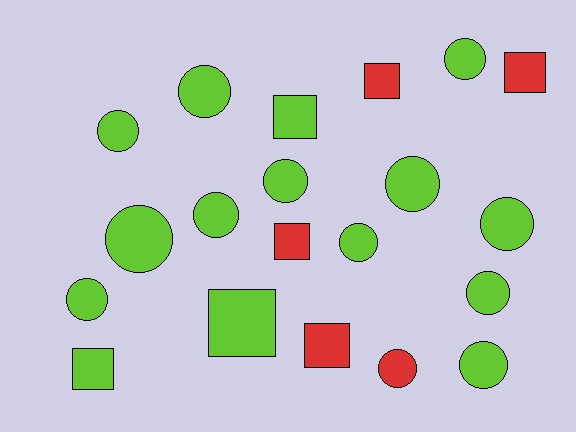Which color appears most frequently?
Lime, with 15 objects.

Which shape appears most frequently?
Circle, with 13 objects.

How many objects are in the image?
There are 20 objects.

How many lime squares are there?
There are 3 lime squares.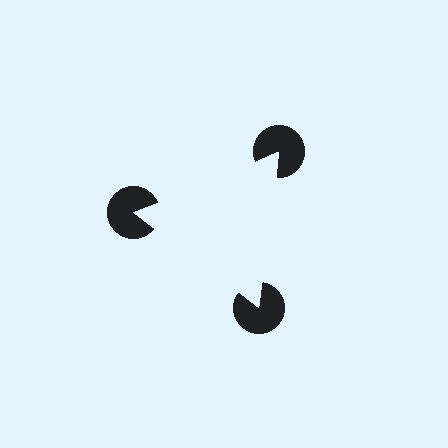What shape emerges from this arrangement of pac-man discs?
An illusory triangle — its edges are inferred from the aligned wedge cuts in the pac-man discs, not physically drawn.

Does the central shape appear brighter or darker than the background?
It typically appears slightly brighter than the background, even though no actual brightness change is drawn.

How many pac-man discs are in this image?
There are 3 — one at each vertex of the illusory triangle.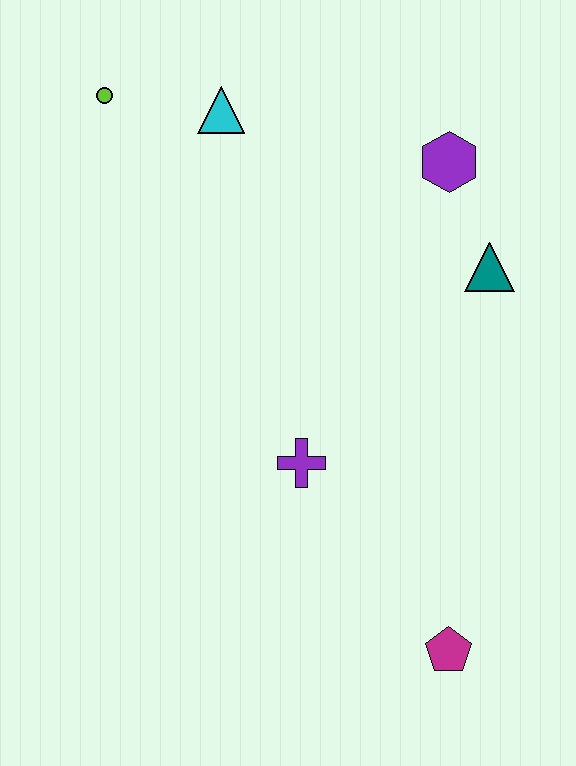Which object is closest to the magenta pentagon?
The purple cross is closest to the magenta pentagon.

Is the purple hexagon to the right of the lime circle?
Yes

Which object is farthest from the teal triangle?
The lime circle is farthest from the teal triangle.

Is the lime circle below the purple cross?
No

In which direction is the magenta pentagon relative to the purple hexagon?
The magenta pentagon is below the purple hexagon.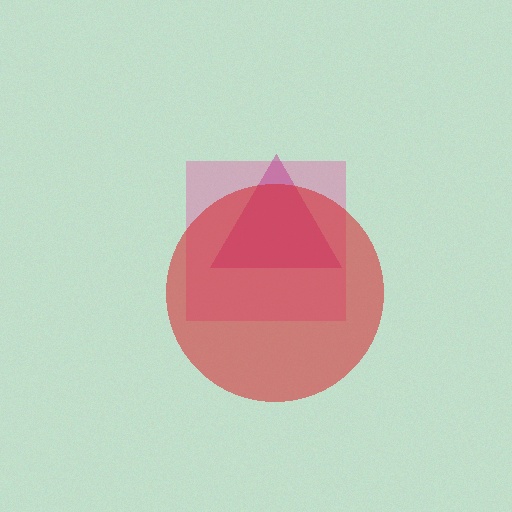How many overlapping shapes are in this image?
There are 3 overlapping shapes in the image.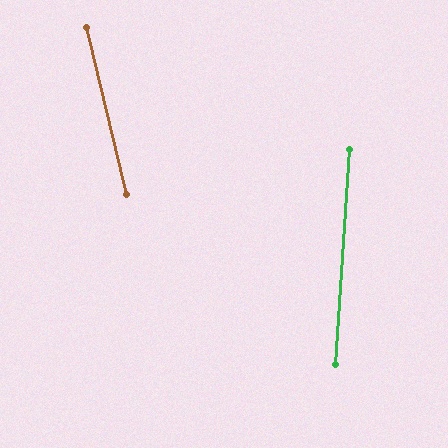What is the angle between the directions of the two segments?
Approximately 17 degrees.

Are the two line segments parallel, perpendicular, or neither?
Neither parallel nor perpendicular — they differ by about 17°.